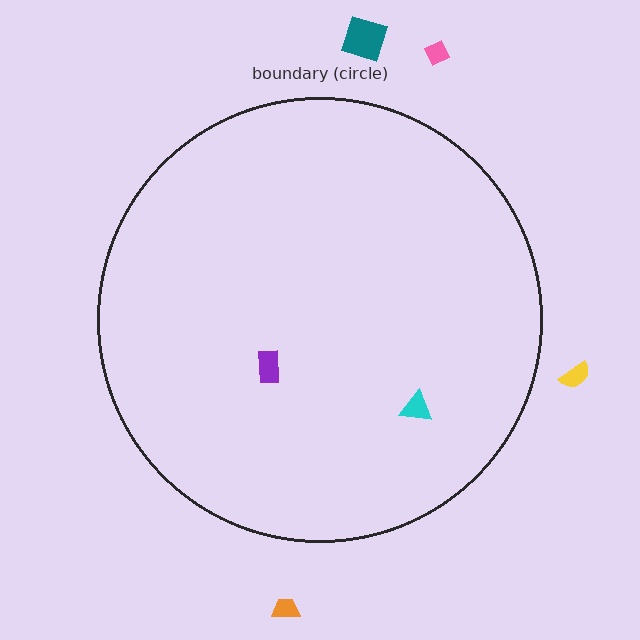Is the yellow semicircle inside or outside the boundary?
Outside.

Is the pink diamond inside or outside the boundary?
Outside.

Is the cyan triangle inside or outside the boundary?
Inside.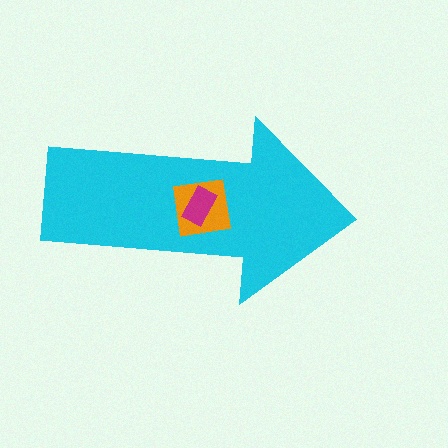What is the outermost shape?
The cyan arrow.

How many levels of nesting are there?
3.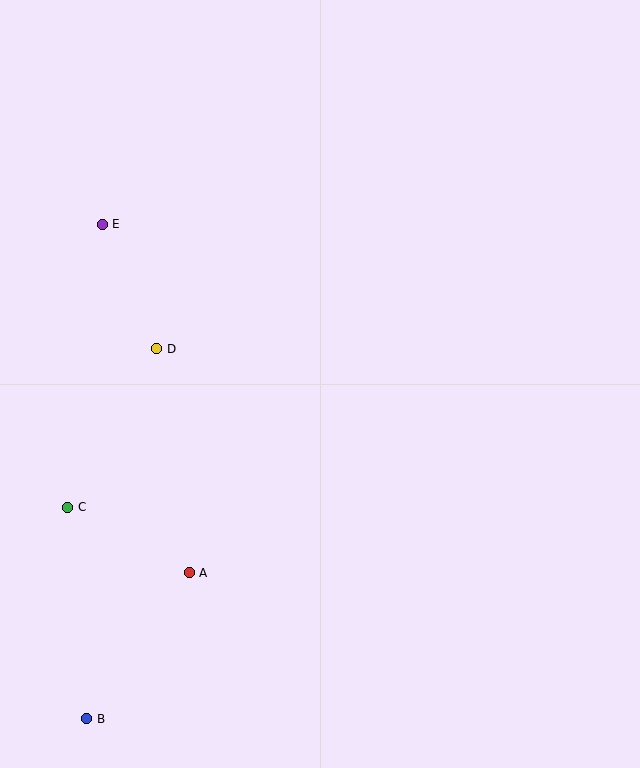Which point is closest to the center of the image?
Point D at (157, 349) is closest to the center.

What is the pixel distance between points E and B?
The distance between E and B is 494 pixels.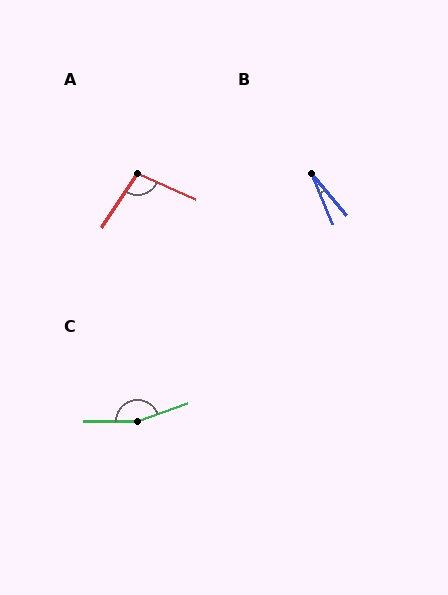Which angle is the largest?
C, at approximately 161 degrees.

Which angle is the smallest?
B, at approximately 18 degrees.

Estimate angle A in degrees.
Approximately 100 degrees.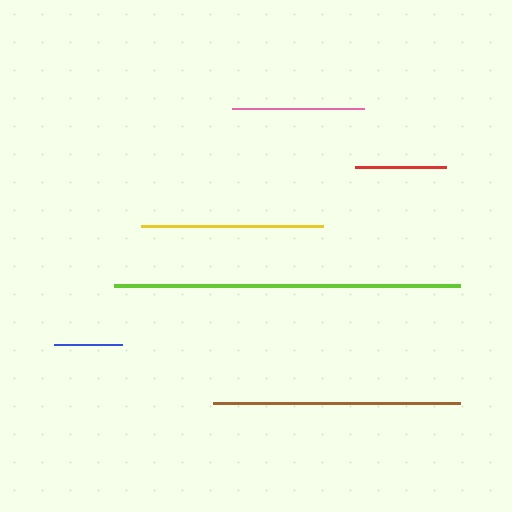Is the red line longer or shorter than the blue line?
The red line is longer than the blue line.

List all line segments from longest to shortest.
From longest to shortest: lime, brown, yellow, pink, red, blue.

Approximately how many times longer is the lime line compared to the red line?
The lime line is approximately 3.8 times the length of the red line.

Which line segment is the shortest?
The blue line is the shortest at approximately 68 pixels.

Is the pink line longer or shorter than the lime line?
The lime line is longer than the pink line.